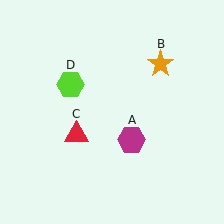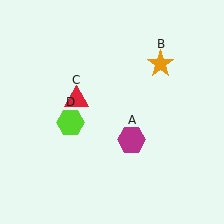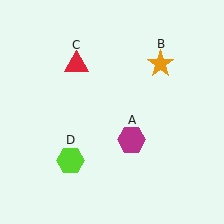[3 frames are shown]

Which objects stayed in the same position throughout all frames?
Magenta hexagon (object A) and orange star (object B) remained stationary.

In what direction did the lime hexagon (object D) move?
The lime hexagon (object D) moved down.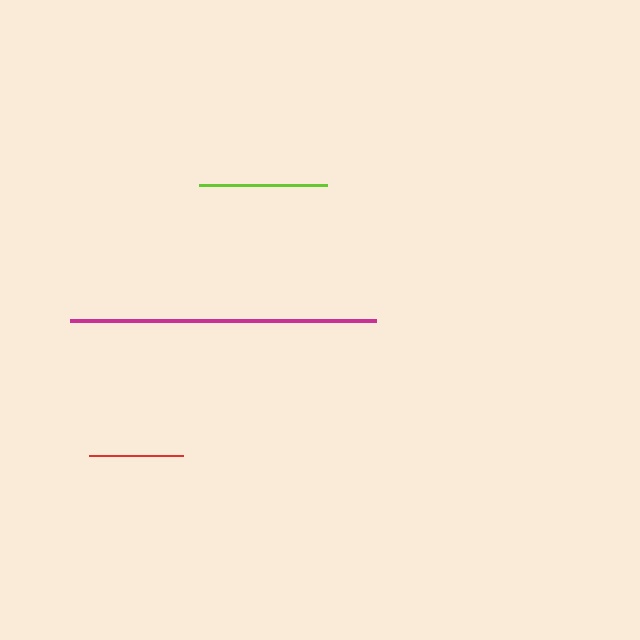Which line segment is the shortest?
The red line is the shortest at approximately 94 pixels.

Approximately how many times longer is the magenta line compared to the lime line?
The magenta line is approximately 2.4 times the length of the lime line.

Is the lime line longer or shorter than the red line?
The lime line is longer than the red line.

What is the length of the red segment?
The red segment is approximately 94 pixels long.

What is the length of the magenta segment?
The magenta segment is approximately 305 pixels long.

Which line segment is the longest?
The magenta line is the longest at approximately 305 pixels.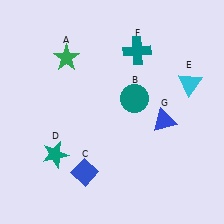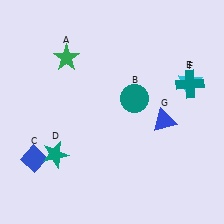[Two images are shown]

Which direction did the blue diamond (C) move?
The blue diamond (C) moved left.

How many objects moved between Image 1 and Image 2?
2 objects moved between the two images.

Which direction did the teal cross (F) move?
The teal cross (F) moved right.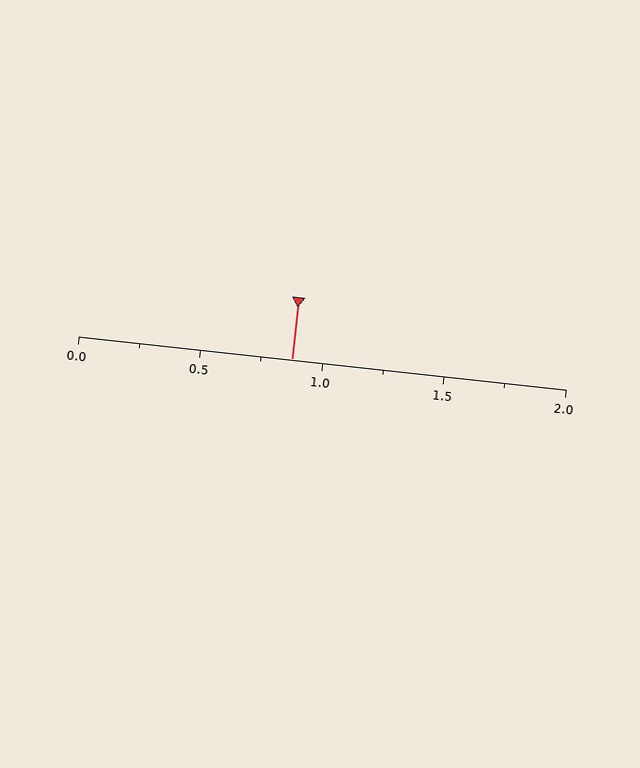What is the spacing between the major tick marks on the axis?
The major ticks are spaced 0.5 apart.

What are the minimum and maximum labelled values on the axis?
The axis runs from 0.0 to 2.0.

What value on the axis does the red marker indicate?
The marker indicates approximately 0.88.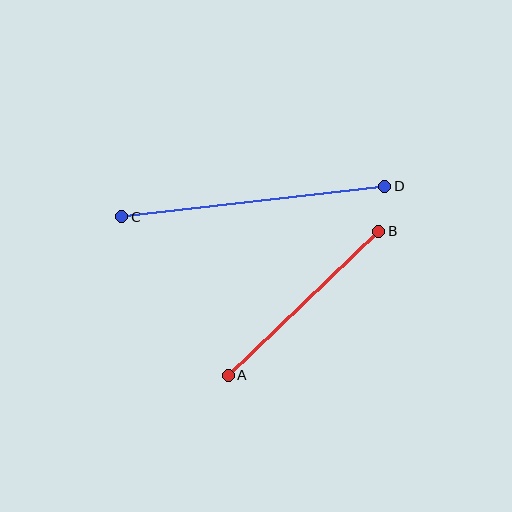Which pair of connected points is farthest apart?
Points C and D are farthest apart.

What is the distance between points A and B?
The distance is approximately 208 pixels.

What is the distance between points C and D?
The distance is approximately 265 pixels.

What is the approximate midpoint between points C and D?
The midpoint is at approximately (253, 202) pixels.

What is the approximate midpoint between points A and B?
The midpoint is at approximately (303, 303) pixels.